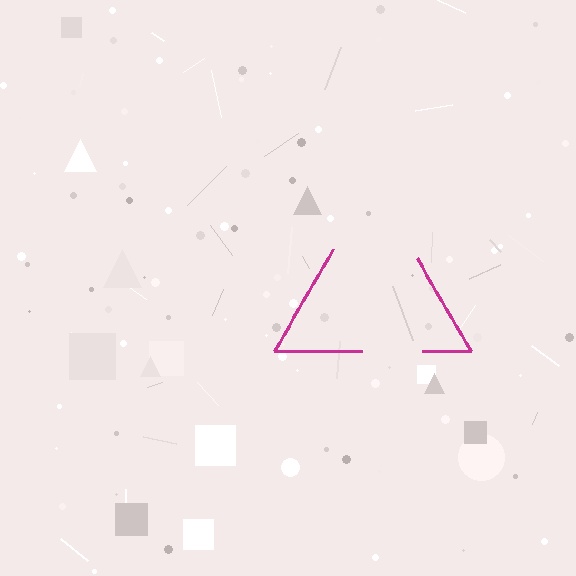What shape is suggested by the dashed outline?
The dashed outline suggests a triangle.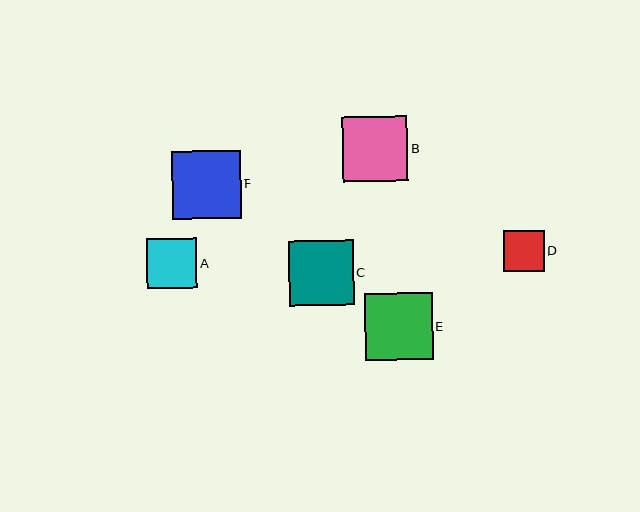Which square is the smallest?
Square D is the smallest with a size of approximately 41 pixels.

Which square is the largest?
Square F is the largest with a size of approximately 69 pixels.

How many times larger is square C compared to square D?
Square C is approximately 1.6 times the size of square D.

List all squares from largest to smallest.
From largest to smallest: F, E, C, B, A, D.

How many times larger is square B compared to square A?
Square B is approximately 1.3 times the size of square A.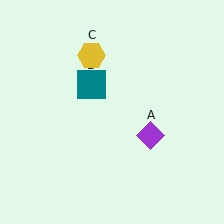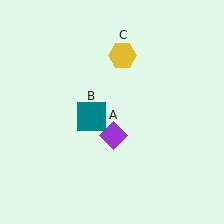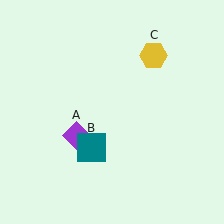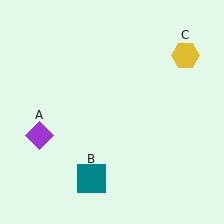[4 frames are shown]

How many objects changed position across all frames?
3 objects changed position: purple diamond (object A), teal square (object B), yellow hexagon (object C).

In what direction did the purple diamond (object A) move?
The purple diamond (object A) moved left.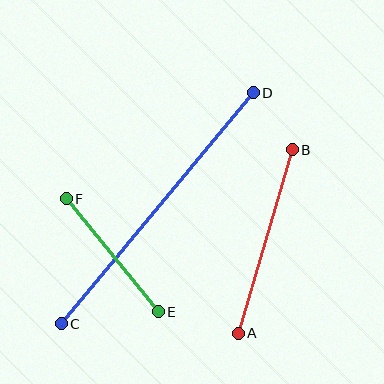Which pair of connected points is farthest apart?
Points C and D are farthest apart.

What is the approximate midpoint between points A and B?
The midpoint is at approximately (265, 241) pixels.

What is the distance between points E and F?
The distance is approximately 146 pixels.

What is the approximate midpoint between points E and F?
The midpoint is at approximately (112, 255) pixels.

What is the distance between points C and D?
The distance is approximately 301 pixels.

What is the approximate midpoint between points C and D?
The midpoint is at approximately (157, 208) pixels.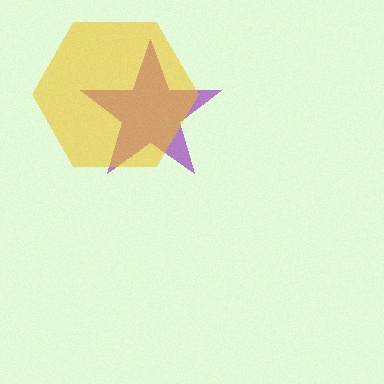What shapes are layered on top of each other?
The layered shapes are: a purple star, a yellow hexagon.